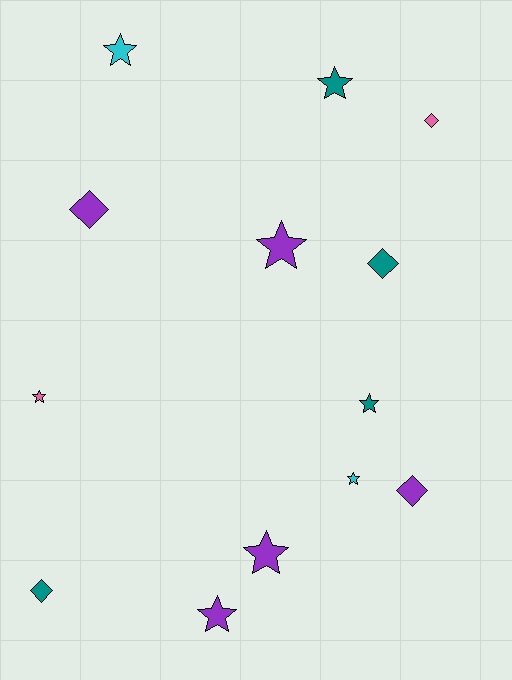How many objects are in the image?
There are 13 objects.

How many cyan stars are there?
There are 2 cyan stars.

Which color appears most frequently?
Purple, with 5 objects.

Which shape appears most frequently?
Star, with 8 objects.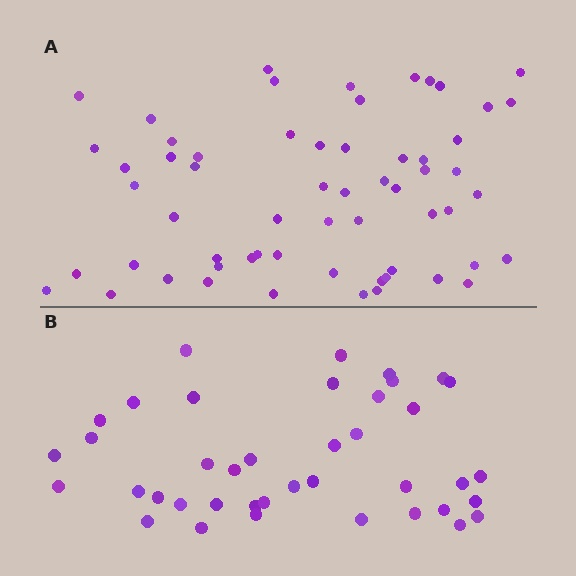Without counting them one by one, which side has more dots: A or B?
Region A (the top region) has more dots.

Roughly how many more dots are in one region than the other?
Region A has approximately 20 more dots than region B.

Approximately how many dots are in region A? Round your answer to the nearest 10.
About 60 dots.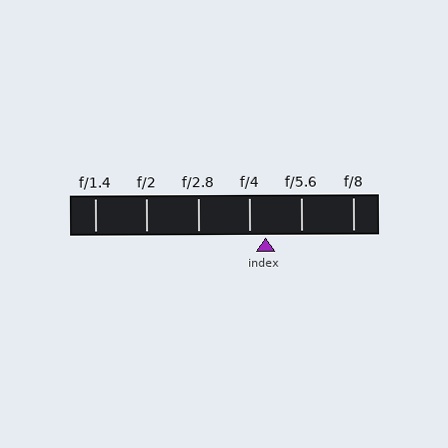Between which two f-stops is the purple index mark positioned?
The index mark is between f/4 and f/5.6.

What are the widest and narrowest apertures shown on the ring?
The widest aperture shown is f/1.4 and the narrowest is f/8.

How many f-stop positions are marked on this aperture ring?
There are 6 f-stop positions marked.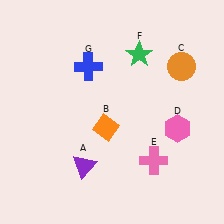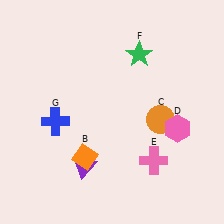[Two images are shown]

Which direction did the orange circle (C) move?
The orange circle (C) moved down.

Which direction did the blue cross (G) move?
The blue cross (G) moved down.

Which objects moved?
The objects that moved are: the orange diamond (B), the orange circle (C), the blue cross (G).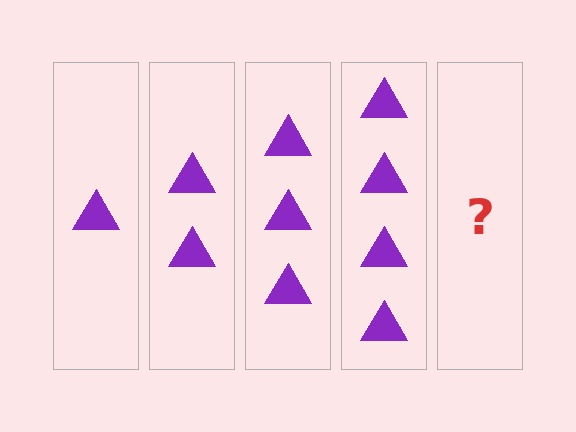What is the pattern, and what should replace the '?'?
The pattern is that each step adds one more triangle. The '?' should be 5 triangles.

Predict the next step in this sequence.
The next step is 5 triangles.